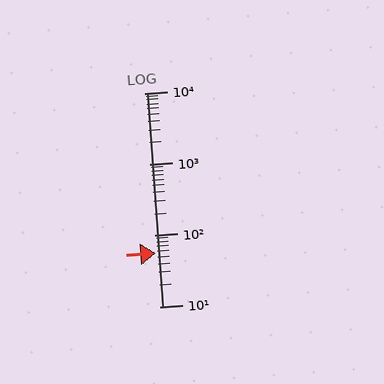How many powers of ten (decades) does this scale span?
The scale spans 3 decades, from 10 to 10000.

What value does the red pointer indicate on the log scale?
The pointer indicates approximately 56.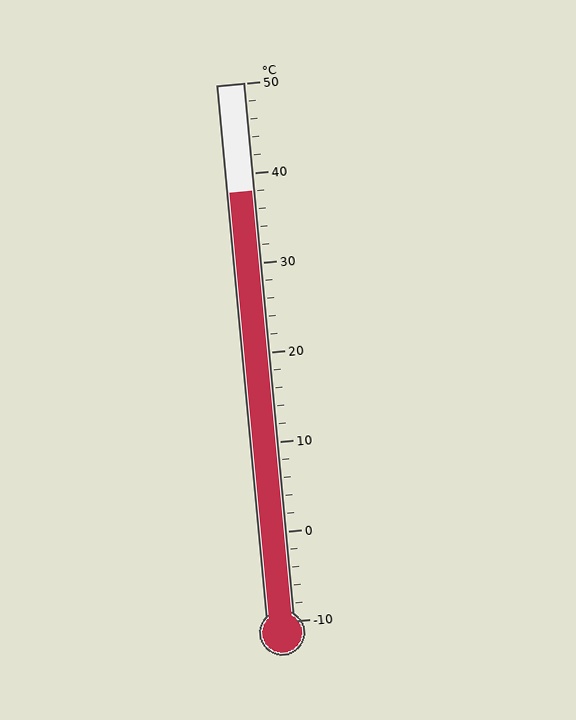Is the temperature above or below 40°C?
The temperature is below 40°C.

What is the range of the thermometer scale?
The thermometer scale ranges from -10°C to 50°C.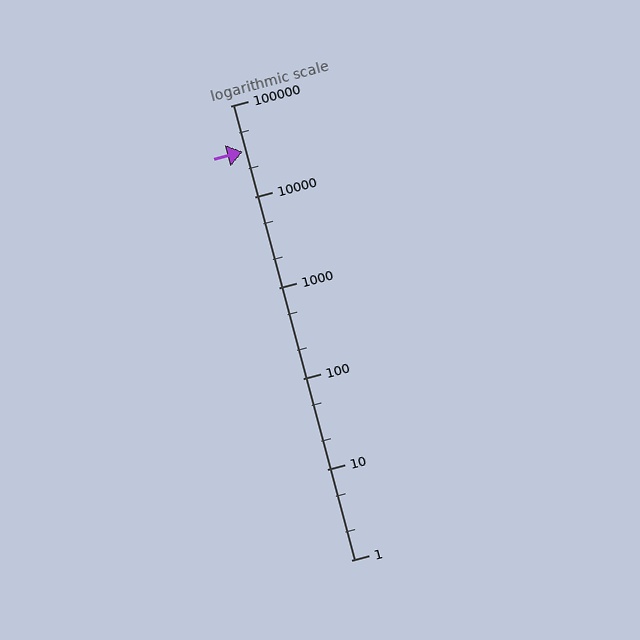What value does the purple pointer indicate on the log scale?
The pointer indicates approximately 31000.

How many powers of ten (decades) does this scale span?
The scale spans 5 decades, from 1 to 100000.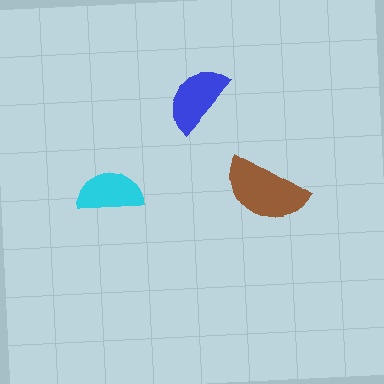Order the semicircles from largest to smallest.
the brown one, the blue one, the cyan one.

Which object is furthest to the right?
The brown semicircle is rightmost.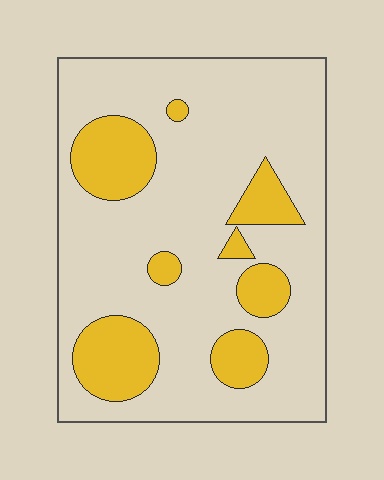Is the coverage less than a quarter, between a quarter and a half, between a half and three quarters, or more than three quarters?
Less than a quarter.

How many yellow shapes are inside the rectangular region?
8.